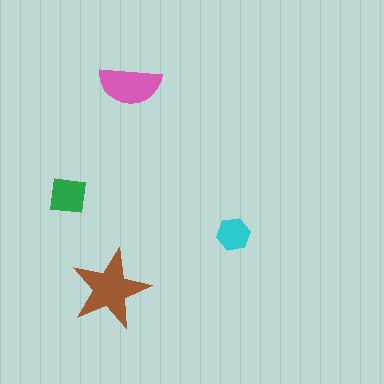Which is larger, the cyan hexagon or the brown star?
The brown star.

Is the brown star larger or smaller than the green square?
Larger.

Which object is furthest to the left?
The green square is leftmost.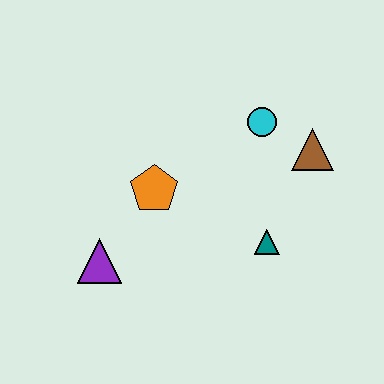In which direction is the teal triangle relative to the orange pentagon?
The teal triangle is to the right of the orange pentagon.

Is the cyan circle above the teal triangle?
Yes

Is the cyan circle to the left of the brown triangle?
Yes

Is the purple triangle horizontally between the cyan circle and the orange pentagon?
No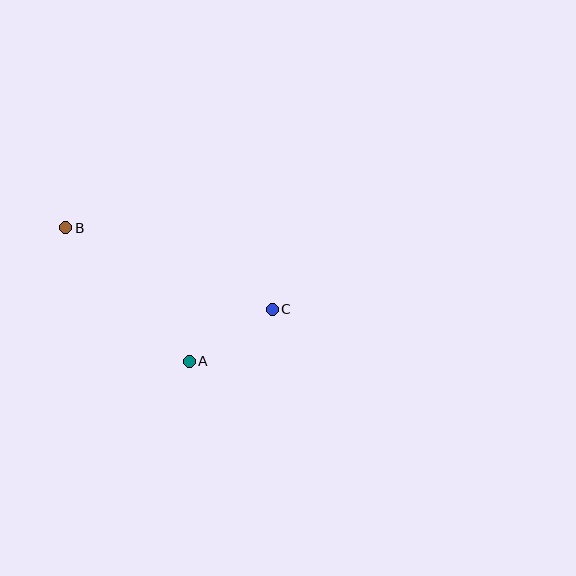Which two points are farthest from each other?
Points B and C are farthest from each other.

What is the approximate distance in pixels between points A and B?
The distance between A and B is approximately 182 pixels.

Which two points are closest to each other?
Points A and C are closest to each other.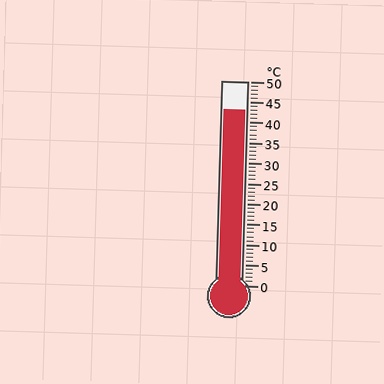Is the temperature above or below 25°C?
The temperature is above 25°C.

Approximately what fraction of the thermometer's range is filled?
The thermometer is filled to approximately 85% of its range.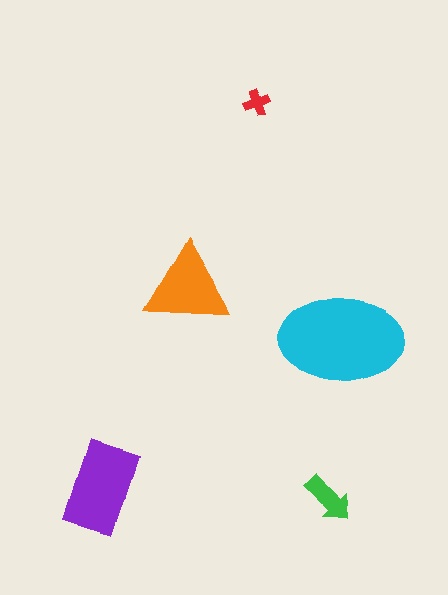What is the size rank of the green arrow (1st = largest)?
4th.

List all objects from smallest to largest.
The red cross, the green arrow, the orange triangle, the purple rectangle, the cyan ellipse.